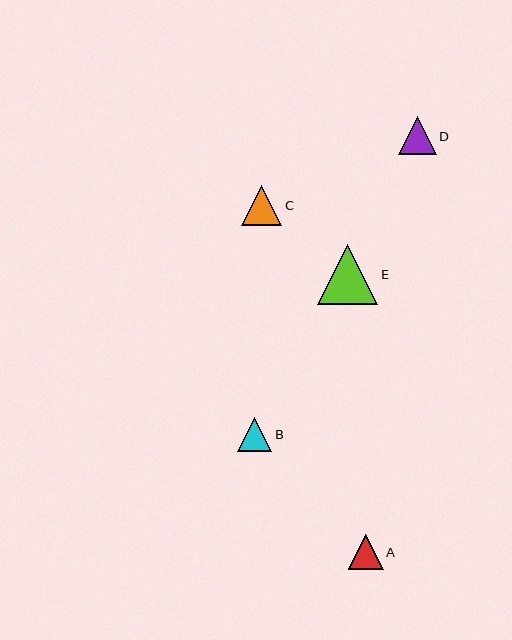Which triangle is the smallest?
Triangle B is the smallest with a size of approximately 35 pixels.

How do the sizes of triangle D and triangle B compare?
Triangle D and triangle B are approximately the same size.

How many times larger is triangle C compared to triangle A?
Triangle C is approximately 1.2 times the size of triangle A.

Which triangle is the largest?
Triangle E is the largest with a size of approximately 60 pixels.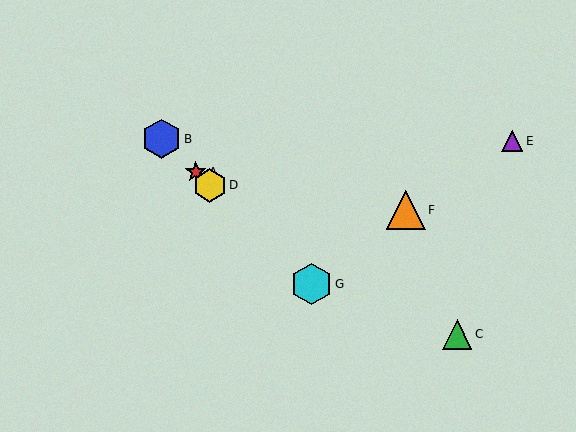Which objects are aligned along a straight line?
Objects A, B, D, G are aligned along a straight line.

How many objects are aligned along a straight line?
4 objects (A, B, D, G) are aligned along a straight line.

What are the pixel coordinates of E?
Object E is at (512, 141).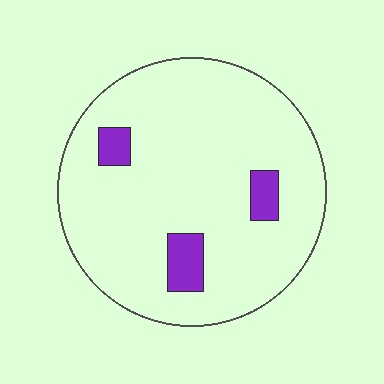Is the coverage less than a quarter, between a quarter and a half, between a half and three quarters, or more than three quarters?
Less than a quarter.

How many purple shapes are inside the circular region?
3.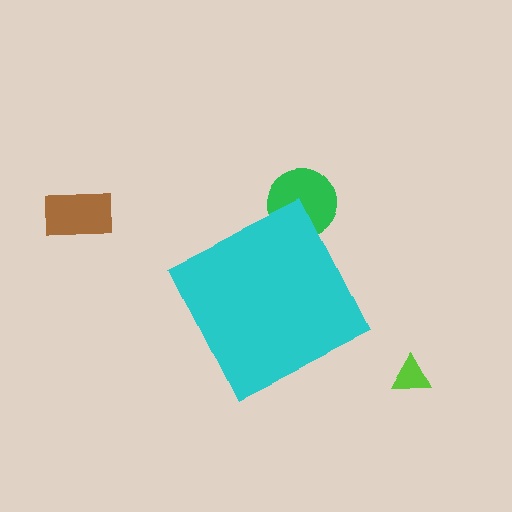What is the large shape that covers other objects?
A cyan diamond.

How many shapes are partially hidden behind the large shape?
2 shapes are partially hidden.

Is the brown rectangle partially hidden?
No, the brown rectangle is fully visible.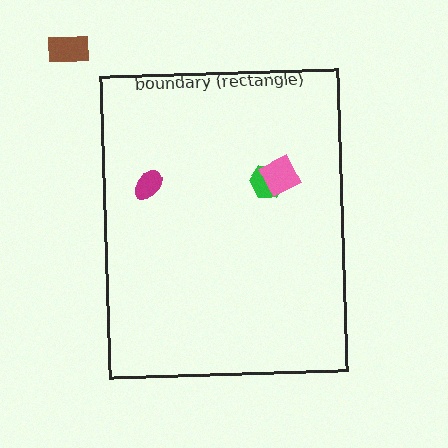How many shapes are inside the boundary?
3 inside, 1 outside.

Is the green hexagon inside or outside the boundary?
Inside.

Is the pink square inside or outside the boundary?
Inside.